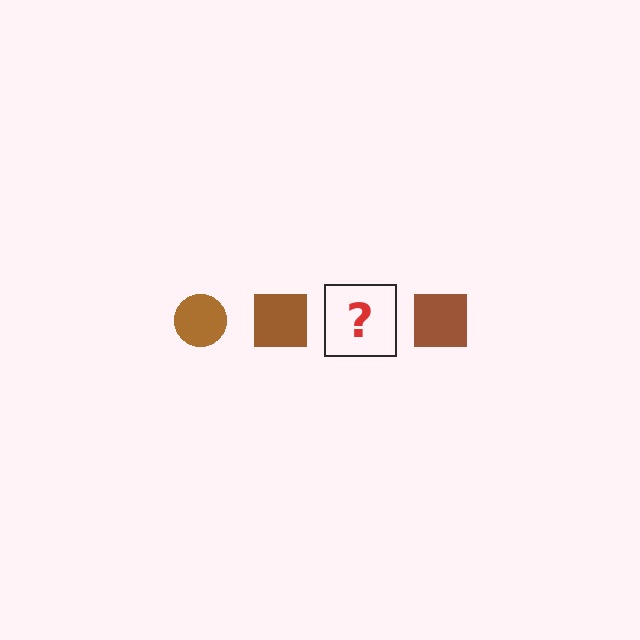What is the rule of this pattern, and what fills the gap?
The rule is that the pattern cycles through circle, square shapes in brown. The gap should be filled with a brown circle.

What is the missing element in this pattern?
The missing element is a brown circle.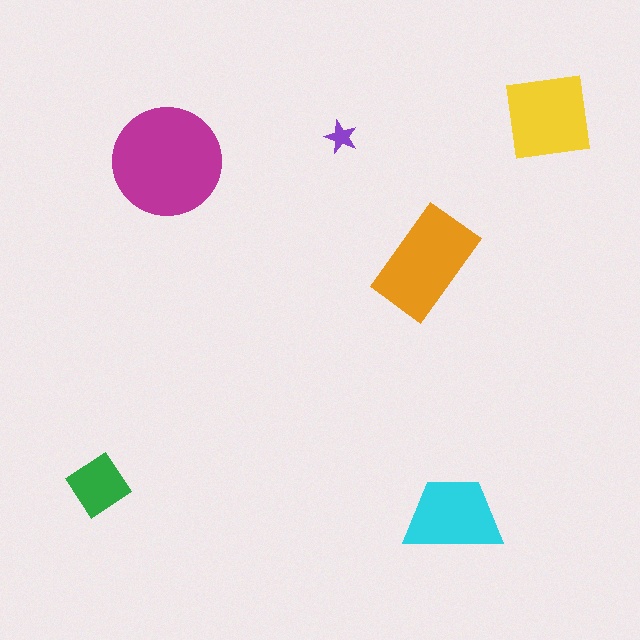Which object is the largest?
The magenta circle.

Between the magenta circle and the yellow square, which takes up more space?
The magenta circle.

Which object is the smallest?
The purple star.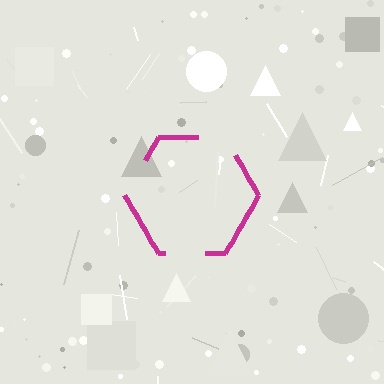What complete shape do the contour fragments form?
The contour fragments form a hexagon.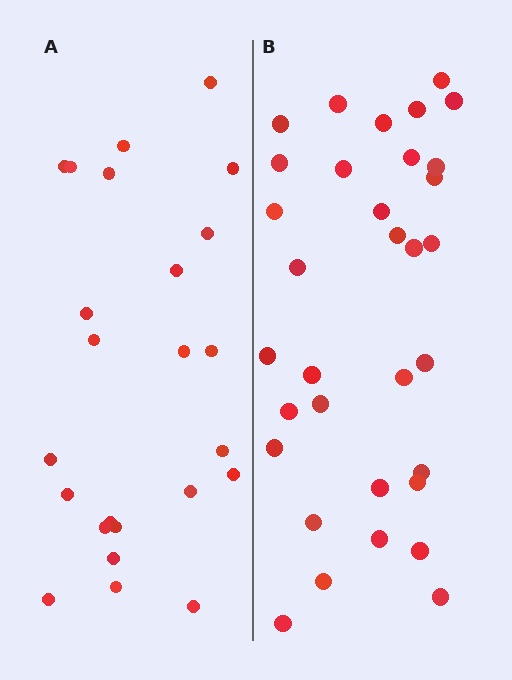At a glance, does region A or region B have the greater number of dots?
Region B (the right region) has more dots.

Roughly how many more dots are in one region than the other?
Region B has roughly 8 or so more dots than region A.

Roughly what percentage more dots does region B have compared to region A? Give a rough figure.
About 40% more.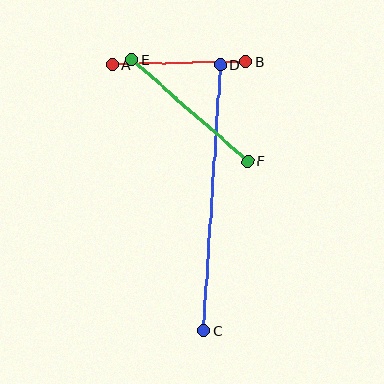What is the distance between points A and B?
The distance is approximately 134 pixels.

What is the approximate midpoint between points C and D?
The midpoint is at approximately (212, 198) pixels.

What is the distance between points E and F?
The distance is approximately 154 pixels.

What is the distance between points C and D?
The distance is approximately 267 pixels.